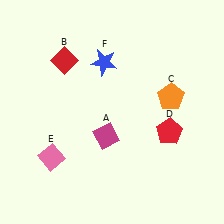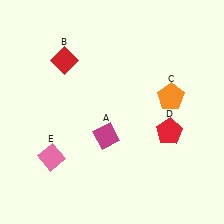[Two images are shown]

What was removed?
The blue star (F) was removed in Image 2.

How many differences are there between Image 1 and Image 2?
There is 1 difference between the two images.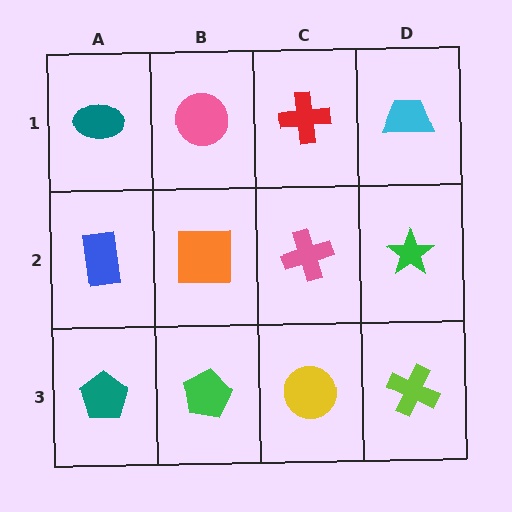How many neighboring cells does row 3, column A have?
2.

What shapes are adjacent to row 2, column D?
A cyan trapezoid (row 1, column D), a lime cross (row 3, column D), a pink cross (row 2, column C).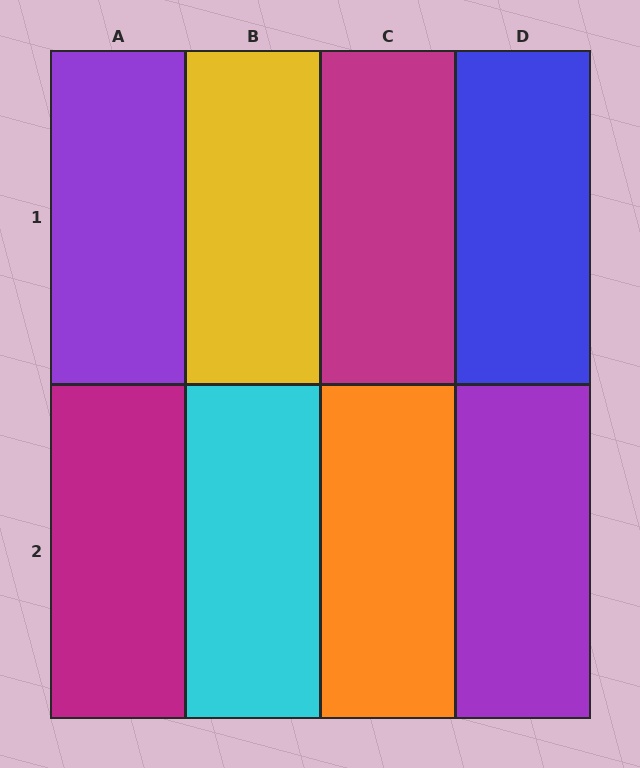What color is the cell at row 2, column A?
Magenta.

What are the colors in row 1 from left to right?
Purple, yellow, magenta, blue.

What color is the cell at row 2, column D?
Purple.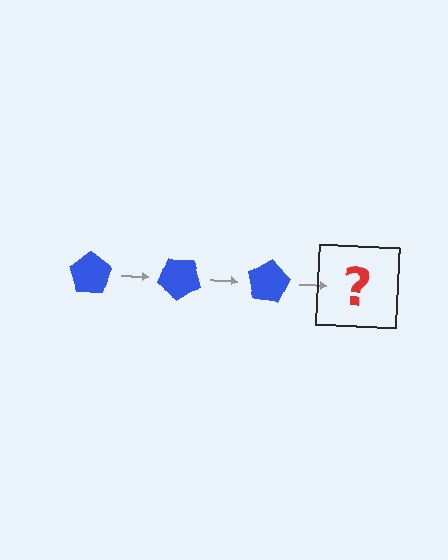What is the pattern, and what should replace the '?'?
The pattern is that the pentagon rotates 40 degrees each step. The '?' should be a blue pentagon rotated 120 degrees.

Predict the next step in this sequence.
The next step is a blue pentagon rotated 120 degrees.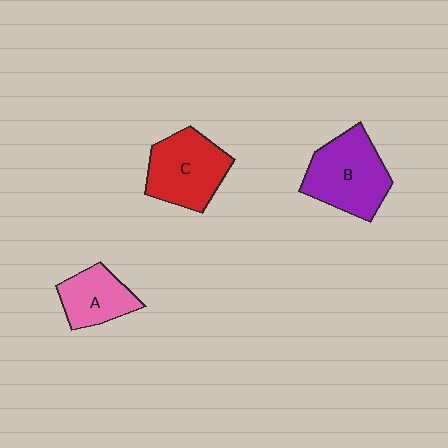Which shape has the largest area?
Shape B (purple).